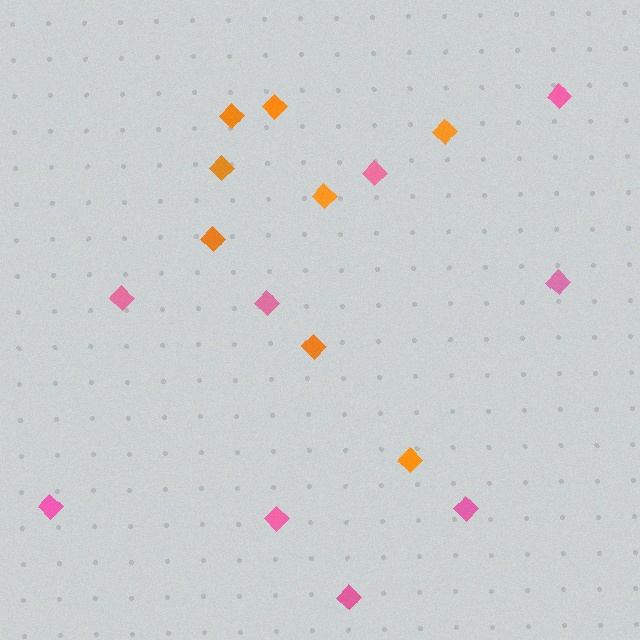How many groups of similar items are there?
There are 2 groups: one group of orange diamonds (8) and one group of pink diamonds (9).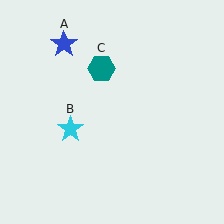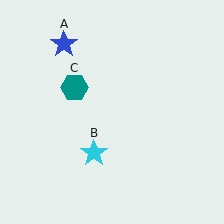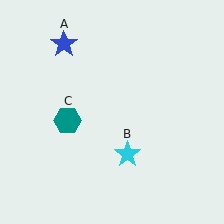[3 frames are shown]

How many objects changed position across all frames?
2 objects changed position: cyan star (object B), teal hexagon (object C).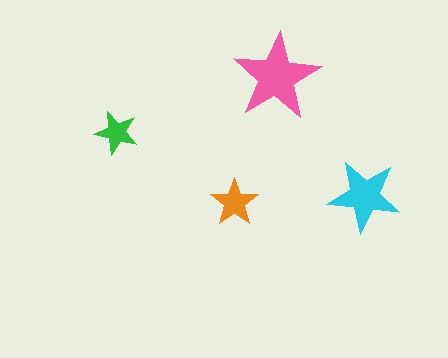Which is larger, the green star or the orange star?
The orange one.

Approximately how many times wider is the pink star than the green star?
About 2 times wider.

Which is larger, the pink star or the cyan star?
The pink one.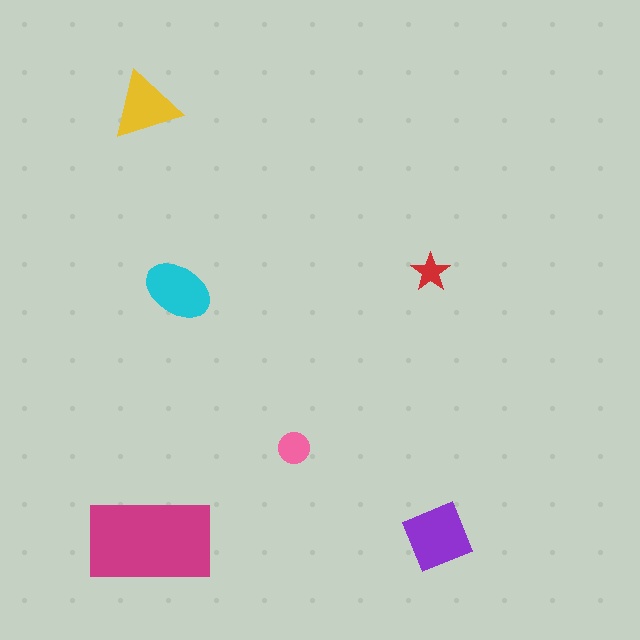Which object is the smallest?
The red star.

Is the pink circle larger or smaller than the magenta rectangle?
Smaller.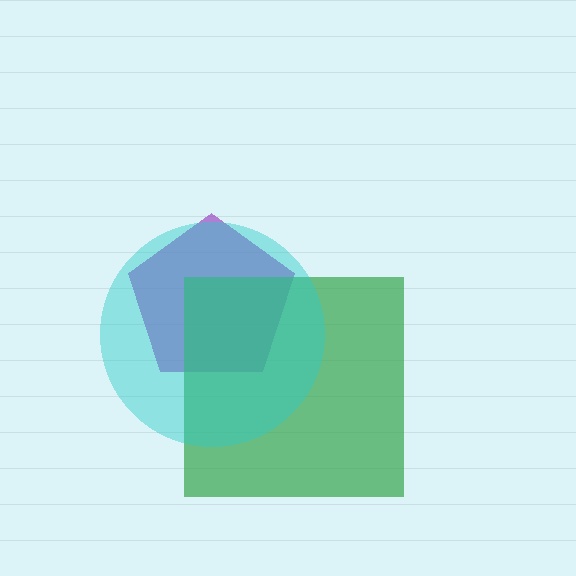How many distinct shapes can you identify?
There are 3 distinct shapes: a purple pentagon, a green square, a cyan circle.